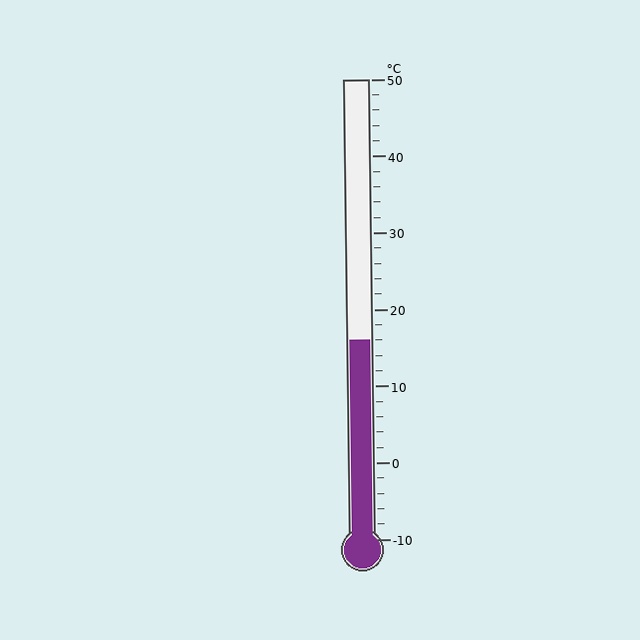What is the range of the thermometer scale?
The thermometer scale ranges from -10°C to 50°C.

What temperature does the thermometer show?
The thermometer shows approximately 16°C.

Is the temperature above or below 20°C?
The temperature is below 20°C.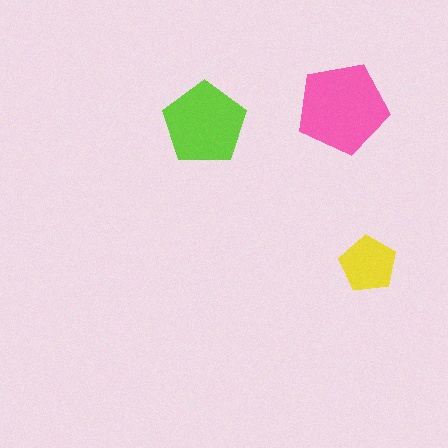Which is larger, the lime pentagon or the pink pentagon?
The pink one.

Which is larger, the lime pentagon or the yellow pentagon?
The lime one.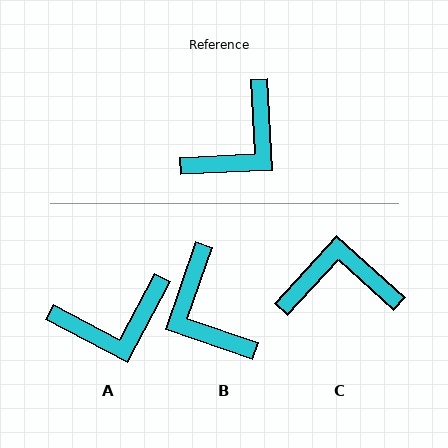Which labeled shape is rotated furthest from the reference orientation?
C, about 135 degrees away.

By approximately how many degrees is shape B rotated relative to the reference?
Approximately 112 degrees clockwise.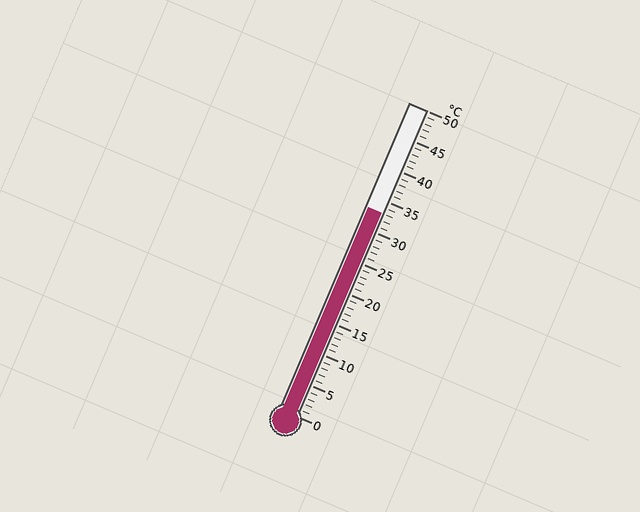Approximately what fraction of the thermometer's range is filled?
The thermometer is filled to approximately 65% of its range.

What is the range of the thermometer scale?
The thermometer scale ranges from 0°C to 50°C.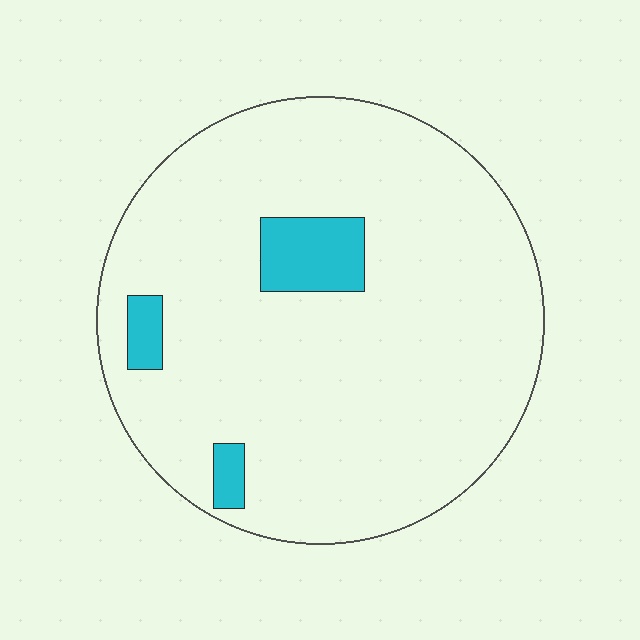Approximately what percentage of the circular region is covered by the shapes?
Approximately 10%.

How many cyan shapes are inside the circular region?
3.